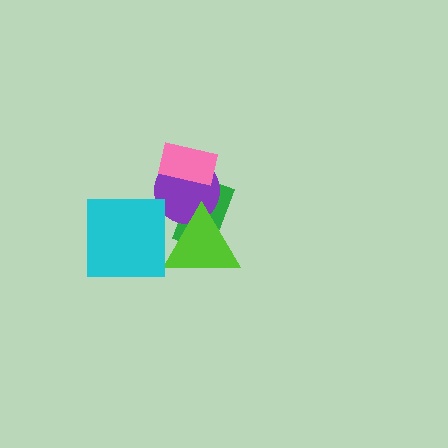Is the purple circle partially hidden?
Yes, it is partially covered by another shape.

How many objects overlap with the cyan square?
0 objects overlap with the cyan square.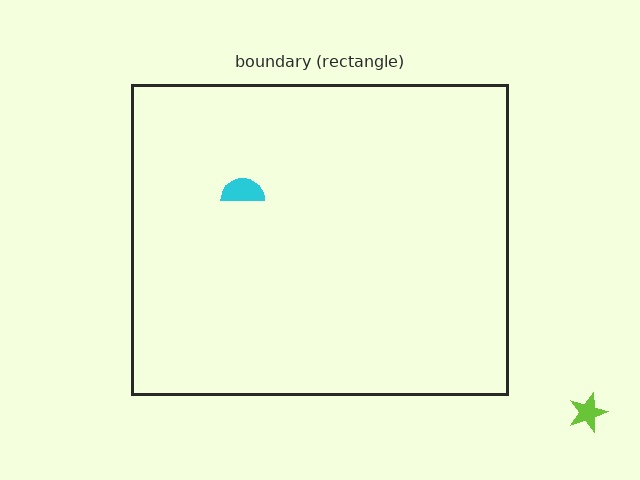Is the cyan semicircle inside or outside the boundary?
Inside.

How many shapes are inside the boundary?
1 inside, 1 outside.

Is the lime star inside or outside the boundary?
Outside.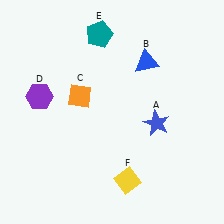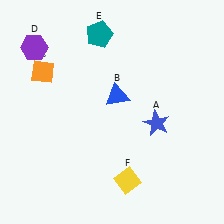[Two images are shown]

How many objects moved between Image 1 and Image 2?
3 objects moved between the two images.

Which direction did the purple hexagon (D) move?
The purple hexagon (D) moved up.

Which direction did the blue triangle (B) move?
The blue triangle (B) moved down.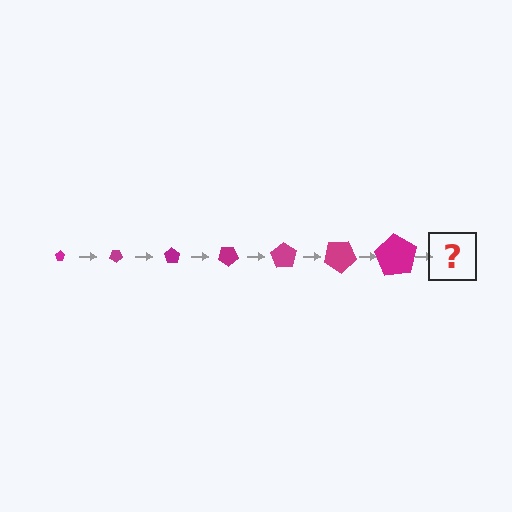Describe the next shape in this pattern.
It should be a pentagon, larger than the previous one and rotated 245 degrees from the start.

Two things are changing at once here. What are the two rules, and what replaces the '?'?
The two rules are that the pentagon grows larger each step and it rotates 35 degrees each step. The '?' should be a pentagon, larger than the previous one and rotated 245 degrees from the start.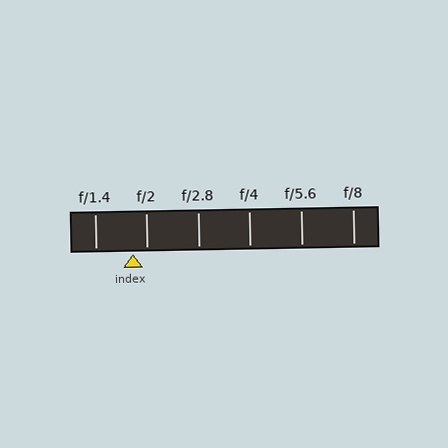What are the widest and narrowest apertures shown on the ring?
The widest aperture shown is f/1.4 and the narrowest is f/8.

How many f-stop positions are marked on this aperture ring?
There are 6 f-stop positions marked.